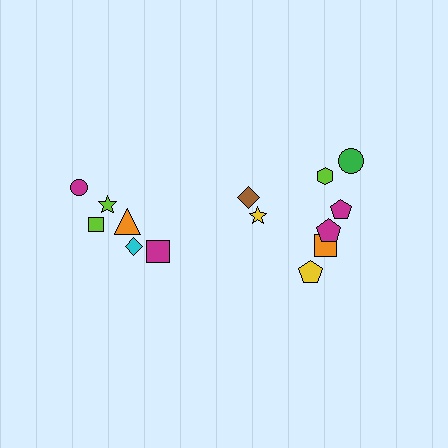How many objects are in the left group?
There are 6 objects.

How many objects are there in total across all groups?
There are 14 objects.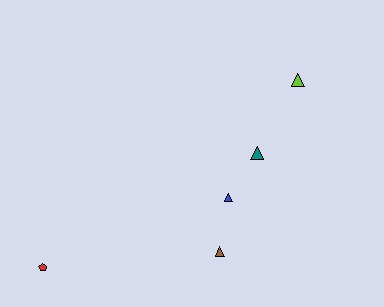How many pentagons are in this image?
There is 1 pentagon.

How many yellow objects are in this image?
There are no yellow objects.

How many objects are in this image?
There are 5 objects.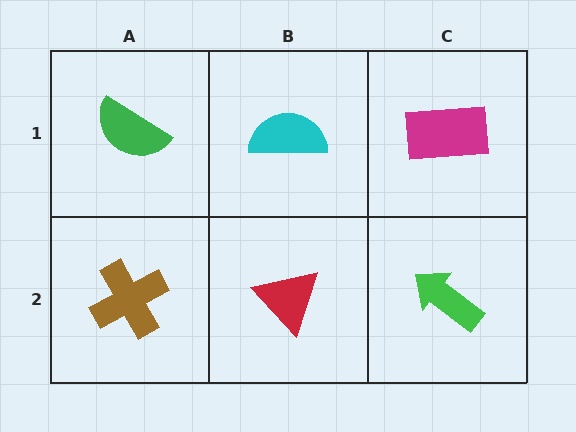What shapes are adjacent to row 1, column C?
A green arrow (row 2, column C), a cyan semicircle (row 1, column B).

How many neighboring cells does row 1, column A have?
2.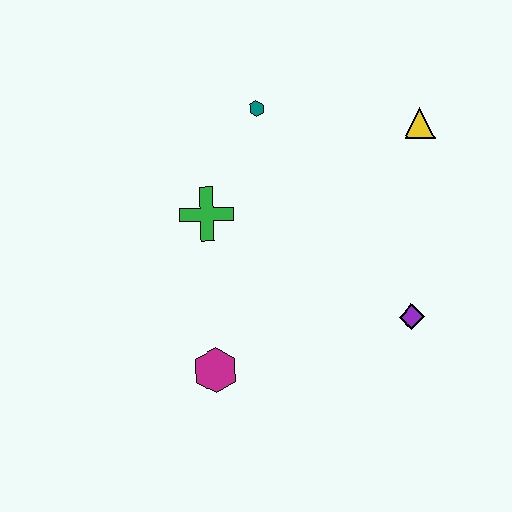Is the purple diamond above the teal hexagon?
No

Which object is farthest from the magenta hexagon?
The yellow triangle is farthest from the magenta hexagon.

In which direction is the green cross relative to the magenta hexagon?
The green cross is above the magenta hexagon.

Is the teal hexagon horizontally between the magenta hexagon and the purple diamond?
Yes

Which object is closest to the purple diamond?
The yellow triangle is closest to the purple diamond.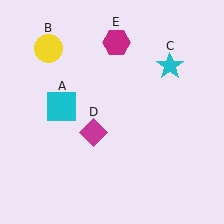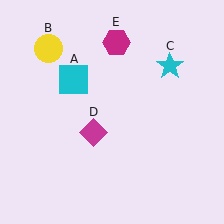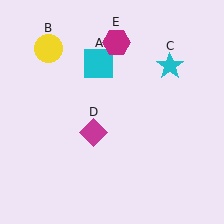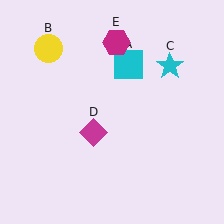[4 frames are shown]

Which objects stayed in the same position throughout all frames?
Yellow circle (object B) and cyan star (object C) and magenta diamond (object D) and magenta hexagon (object E) remained stationary.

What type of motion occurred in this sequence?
The cyan square (object A) rotated clockwise around the center of the scene.